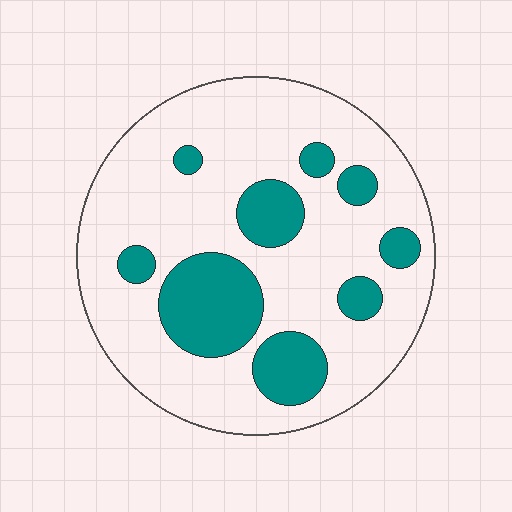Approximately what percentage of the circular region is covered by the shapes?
Approximately 25%.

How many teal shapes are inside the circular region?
9.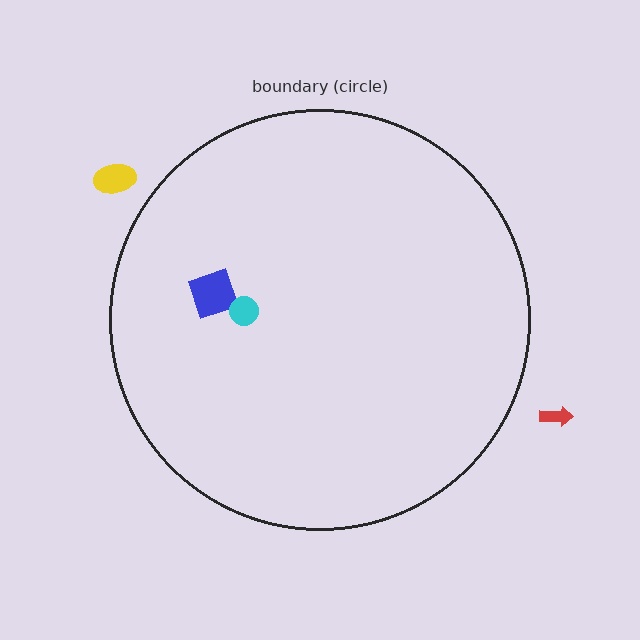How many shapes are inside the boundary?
2 inside, 2 outside.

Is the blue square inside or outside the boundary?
Inside.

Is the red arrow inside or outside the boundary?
Outside.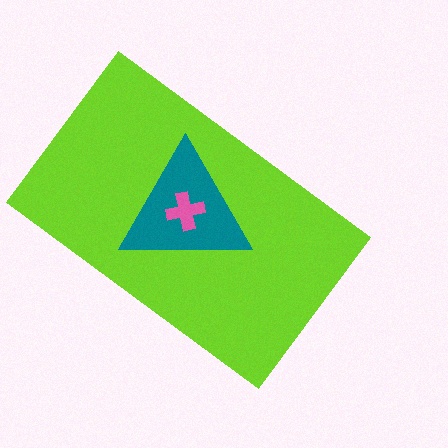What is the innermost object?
The pink cross.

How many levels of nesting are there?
3.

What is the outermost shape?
The lime rectangle.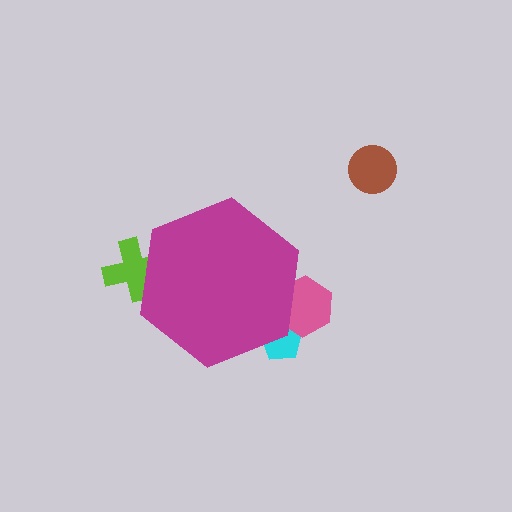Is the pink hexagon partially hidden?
Yes, the pink hexagon is partially hidden behind the magenta hexagon.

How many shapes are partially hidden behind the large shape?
3 shapes are partially hidden.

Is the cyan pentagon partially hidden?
Yes, the cyan pentagon is partially hidden behind the magenta hexagon.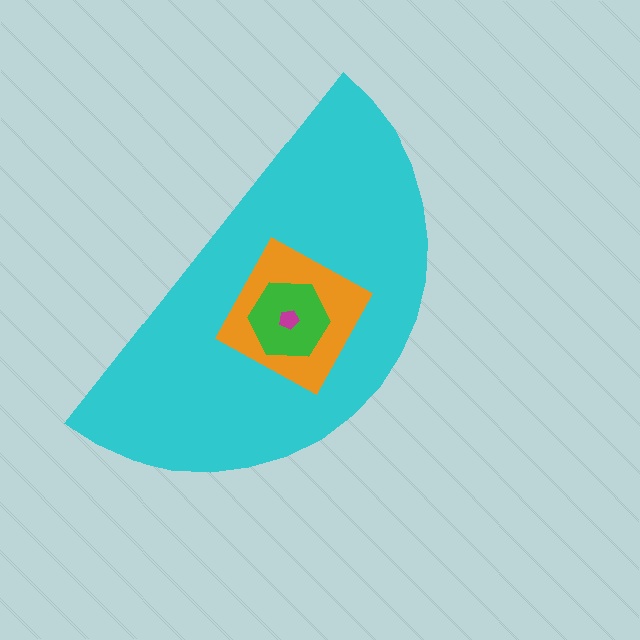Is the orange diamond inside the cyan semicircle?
Yes.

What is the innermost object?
The magenta pentagon.